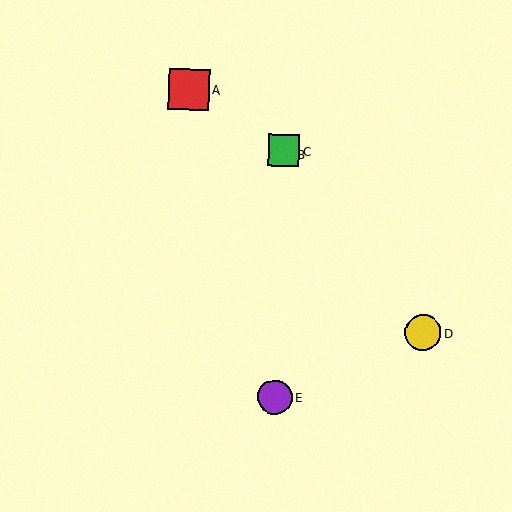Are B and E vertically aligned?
Yes, both are at x≈284.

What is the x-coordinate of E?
Object E is at x≈275.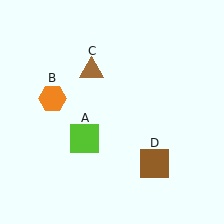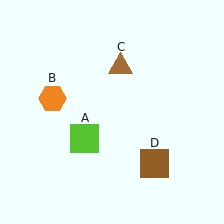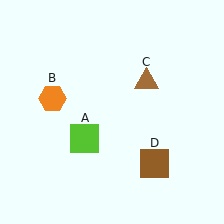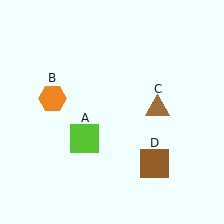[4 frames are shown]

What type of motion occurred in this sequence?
The brown triangle (object C) rotated clockwise around the center of the scene.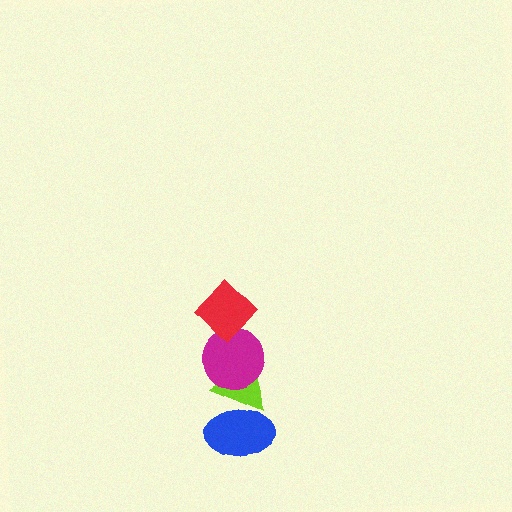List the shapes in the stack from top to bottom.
From top to bottom: the red diamond, the magenta circle, the lime triangle, the blue ellipse.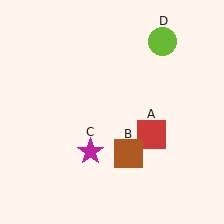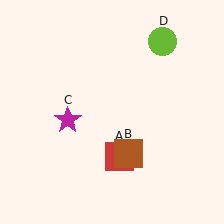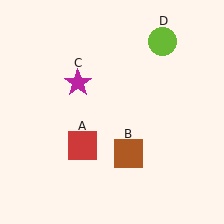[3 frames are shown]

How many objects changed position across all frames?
2 objects changed position: red square (object A), magenta star (object C).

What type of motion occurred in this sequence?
The red square (object A), magenta star (object C) rotated clockwise around the center of the scene.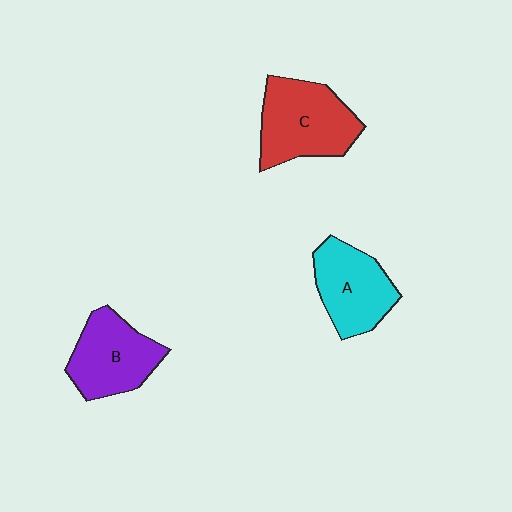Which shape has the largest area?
Shape C (red).